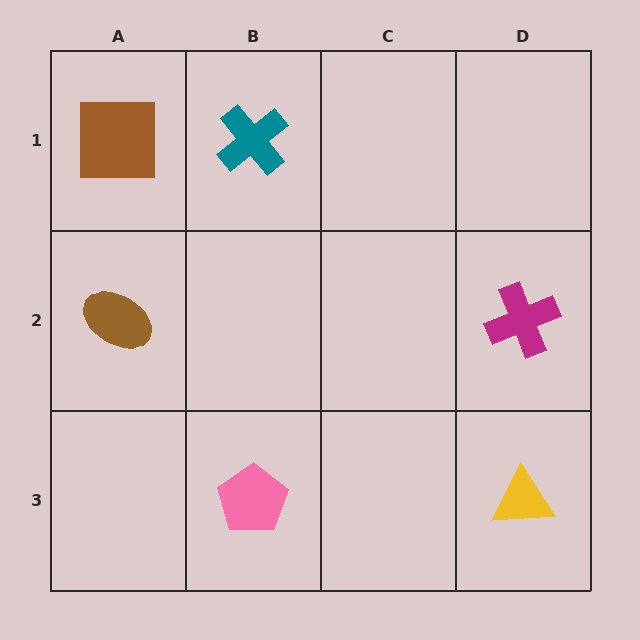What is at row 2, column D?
A magenta cross.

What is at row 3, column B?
A pink pentagon.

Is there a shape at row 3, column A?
No, that cell is empty.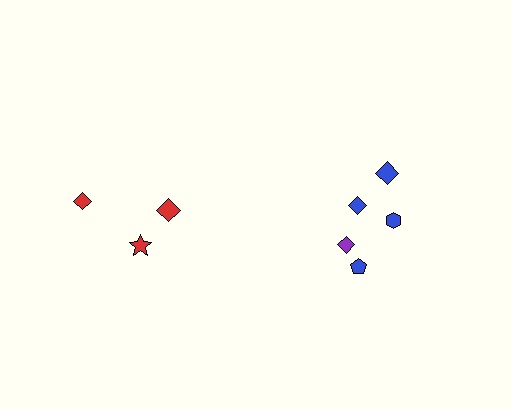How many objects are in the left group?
There are 3 objects.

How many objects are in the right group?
There are 5 objects.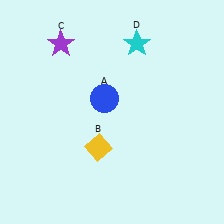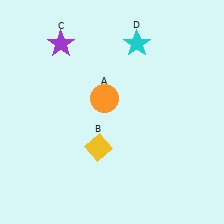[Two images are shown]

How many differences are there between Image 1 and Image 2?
There is 1 difference between the two images.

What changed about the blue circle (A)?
In Image 1, A is blue. In Image 2, it changed to orange.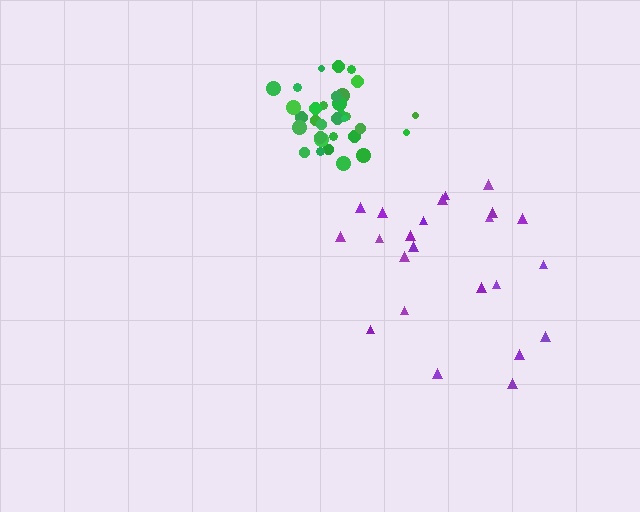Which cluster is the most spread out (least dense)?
Purple.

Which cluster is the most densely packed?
Green.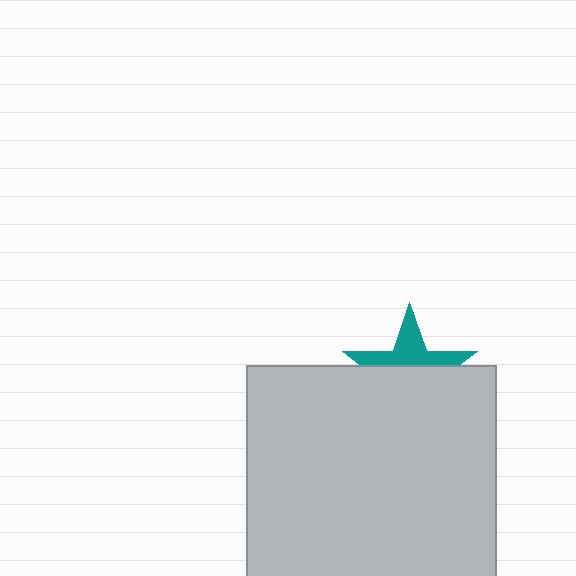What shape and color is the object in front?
The object in front is a light gray square.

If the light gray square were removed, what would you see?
You would see the complete teal star.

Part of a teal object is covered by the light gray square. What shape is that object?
It is a star.